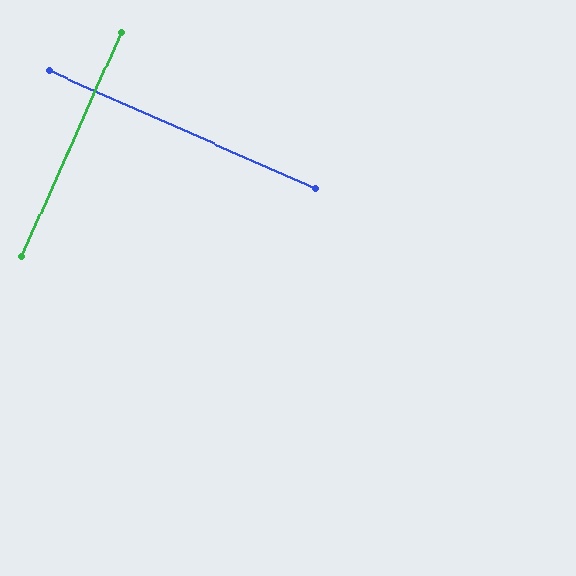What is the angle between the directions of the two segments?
Approximately 90 degrees.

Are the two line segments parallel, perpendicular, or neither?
Perpendicular — they meet at approximately 90°.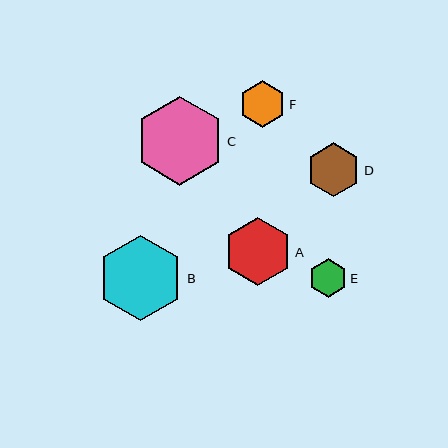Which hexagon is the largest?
Hexagon C is the largest with a size of approximately 89 pixels.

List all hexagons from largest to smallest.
From largest to smallest: C, B, A, D, F, E.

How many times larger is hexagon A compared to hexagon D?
Hexagon A is approximately 1.3 times the size of hexagon D.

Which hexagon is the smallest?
Hexagon E is the smallest with a size of approximately 38 pixels.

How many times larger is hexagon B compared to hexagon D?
Hexagon B is approximately 1.6 times the size of hexagon D.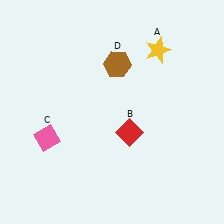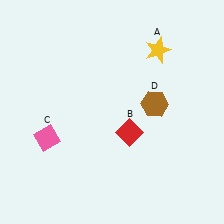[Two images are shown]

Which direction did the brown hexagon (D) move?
The brown hexagon (D) moved down.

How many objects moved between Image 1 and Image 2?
1 object moved between the two images.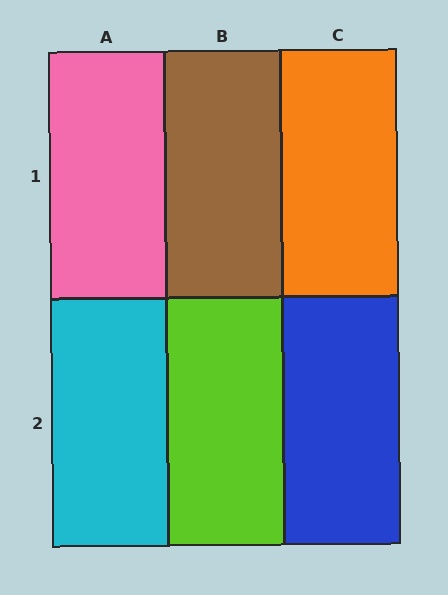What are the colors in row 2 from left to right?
Cyan, lime, blue.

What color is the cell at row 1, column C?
Orange.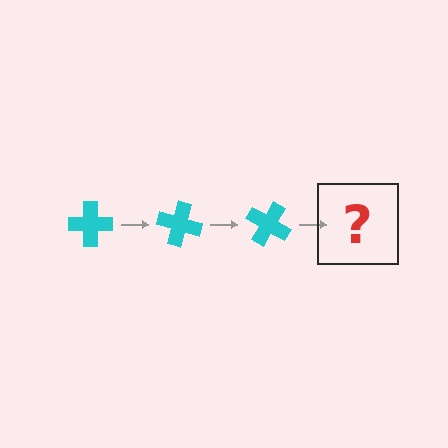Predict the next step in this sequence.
The next step is a cyan cross rotated 45 degrees.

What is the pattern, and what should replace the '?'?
The pattern is that the cross rotates 15 degrees each step. The '?' should be a cyan cross rotated 45 degrees.